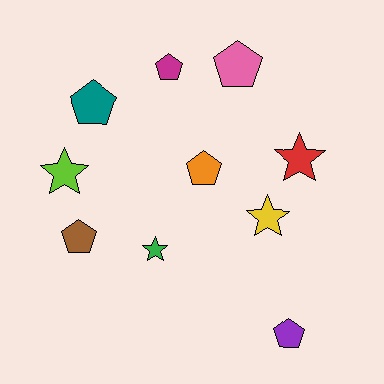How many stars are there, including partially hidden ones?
There are 4 stars.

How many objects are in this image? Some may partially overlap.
There are 10 objects.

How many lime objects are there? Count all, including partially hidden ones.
There is 1 lime object.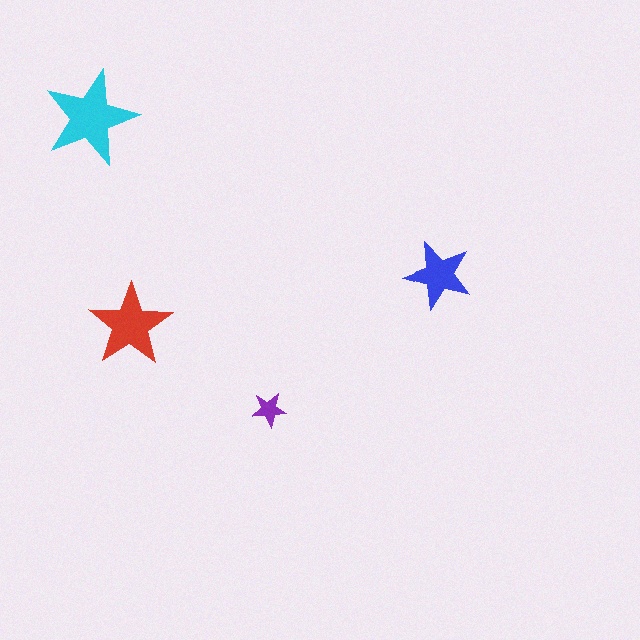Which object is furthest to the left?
The cyan star is leftmost.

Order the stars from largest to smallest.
the cyan one, the red one, the blue one, the purple one.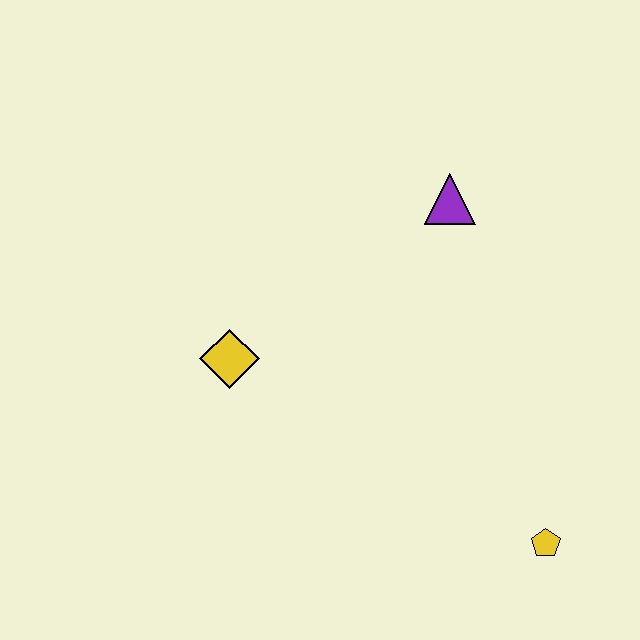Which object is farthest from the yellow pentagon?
The yellow diamond is farthest from the yellow pentagon.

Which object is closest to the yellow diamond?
The purple triangle is closest to the yellow diamond.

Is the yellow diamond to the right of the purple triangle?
No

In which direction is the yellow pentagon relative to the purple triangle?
The yellow pentagon is below the purple triangle.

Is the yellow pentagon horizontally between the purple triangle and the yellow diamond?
No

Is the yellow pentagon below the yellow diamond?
Yes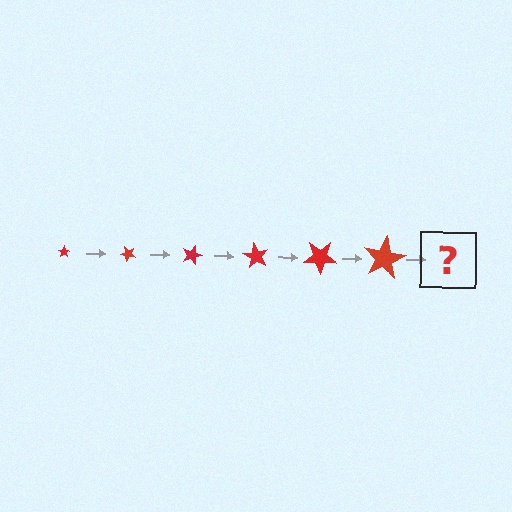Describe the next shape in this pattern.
It should be a star, larger than the previous one and rotated 270 degrees from the start.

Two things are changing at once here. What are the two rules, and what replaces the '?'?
The two rules are that the star grows larger each step and it rotates 45 degrees each step. The '?' should be a star, larger than the previous one and rotated 270 degrees from the start.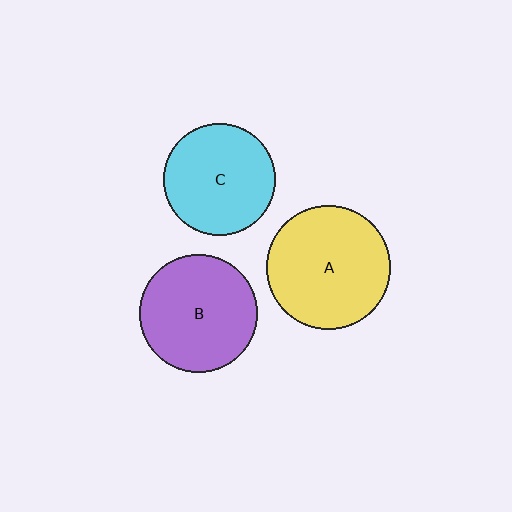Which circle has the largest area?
Circle A (yellow).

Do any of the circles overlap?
No, none of the circles overlap.